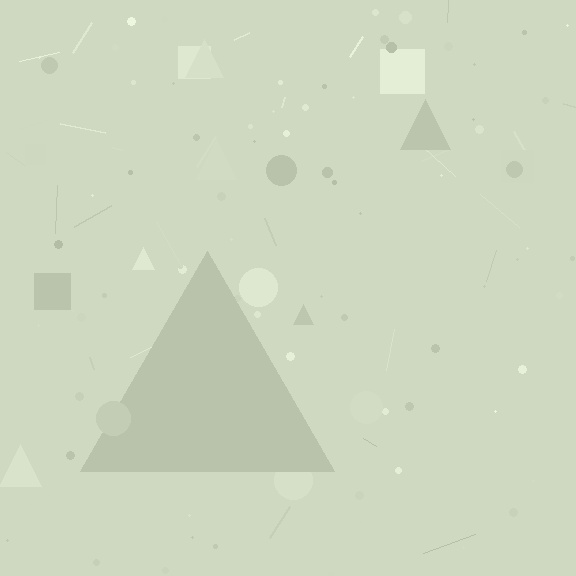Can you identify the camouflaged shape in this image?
The camouflaged shape is a triangle.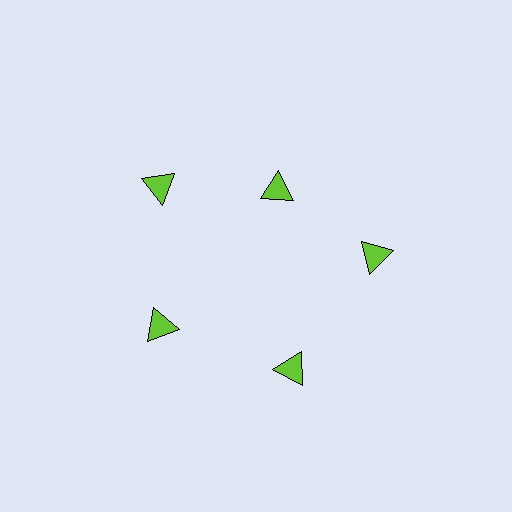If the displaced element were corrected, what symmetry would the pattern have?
It would have 5-fold rotational symmetry — the pattern would map onto itself every 72 degrees.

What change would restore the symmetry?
The symmetry would be restored by moving it outward, back onto the ring so that all 5 triangles sit at equal angles and equal distance from the center.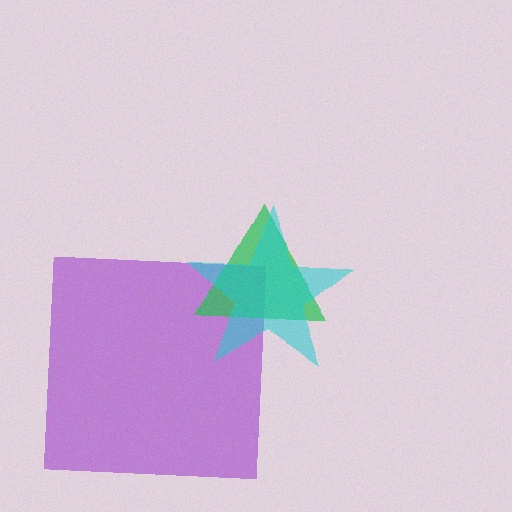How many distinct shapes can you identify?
There are 3 distinct shapes: a purple square, a green triangle, a cyan star.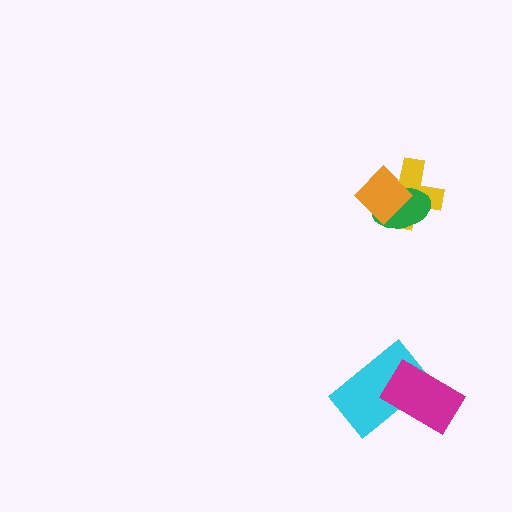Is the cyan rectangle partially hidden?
Yes, it is partially covered by another shape.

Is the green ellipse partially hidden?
Yes, it is partially covered by another shape.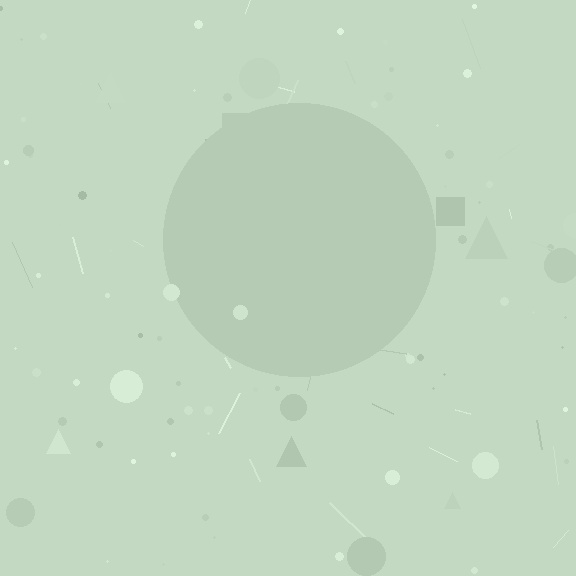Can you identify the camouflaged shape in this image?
The camouflaged shape is a circle.